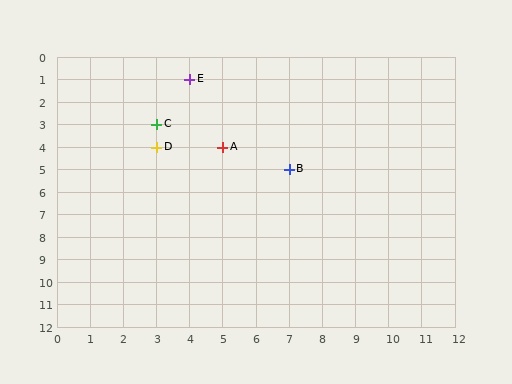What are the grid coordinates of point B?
Point B is at grid coordinates (7, 5).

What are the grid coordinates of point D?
Point D is at grid coordinates (3, 4).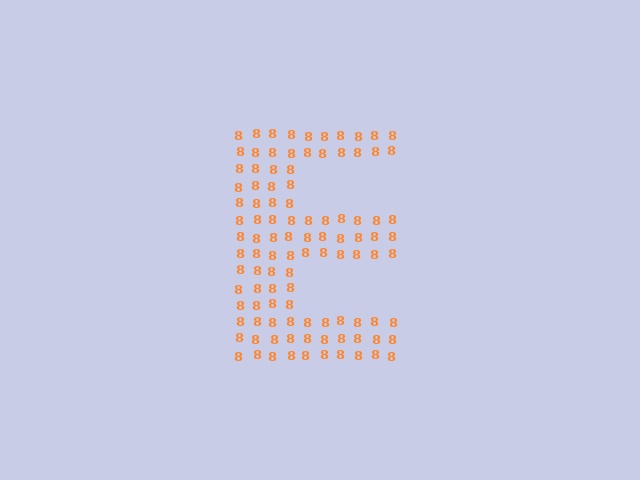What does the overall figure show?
The overall figure shows the letter E.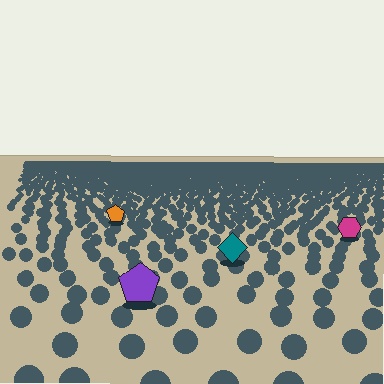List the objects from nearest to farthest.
From nearest to farthest: the purple pentagon, the teal diamond, the magenta hexagon, the orange pentagon.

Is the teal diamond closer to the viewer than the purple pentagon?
No. The purple pentagon is closer — you can tell from the texture gradient: the ground texture is coarser near it.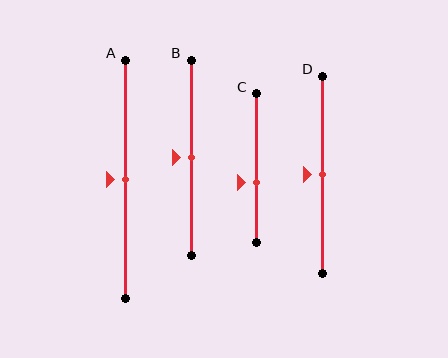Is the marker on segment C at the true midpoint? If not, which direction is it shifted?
No, the marker on segment C is shifted downward by about 9% of the segment length.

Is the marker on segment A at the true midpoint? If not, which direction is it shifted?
Yes, the marker on segment A is at the true midpoint.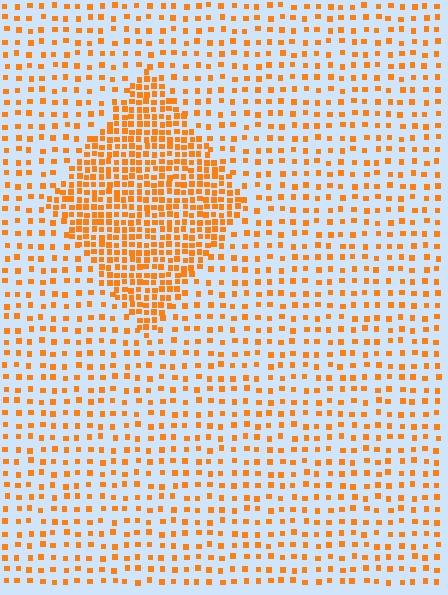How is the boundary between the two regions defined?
The boundary is defined by a change in element density (approximately 2.5x ratio). All elements are the same color, size, and shape.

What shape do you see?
I see a diamond.